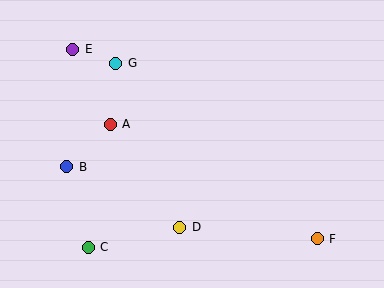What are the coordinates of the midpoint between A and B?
The midpoint between A and B is at (88, 145).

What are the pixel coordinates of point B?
Point B is at (67, 167).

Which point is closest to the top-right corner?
Point F is closest to the top-right corner.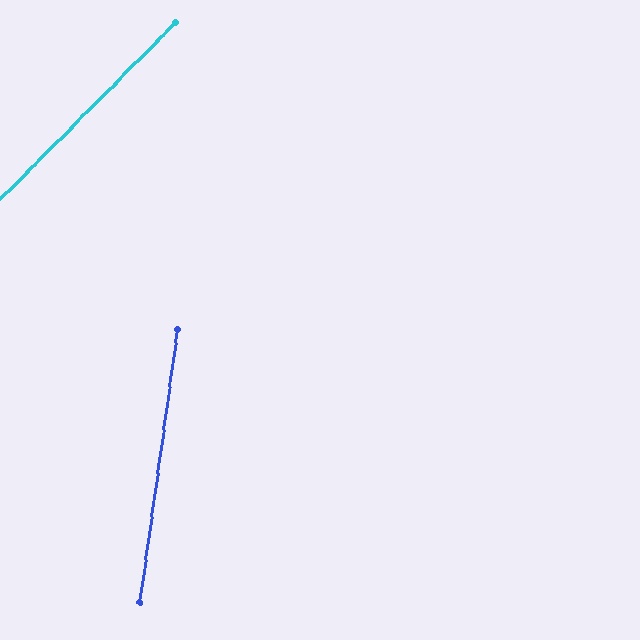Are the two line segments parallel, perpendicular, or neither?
Neither parallel nor perpendicular — they differ by about 37°.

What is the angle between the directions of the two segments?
Approximately 37 degrees.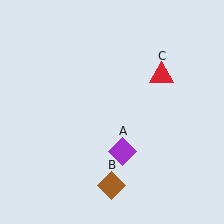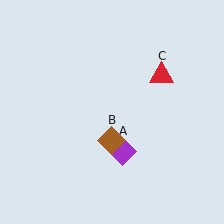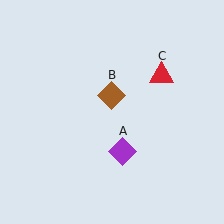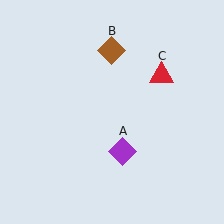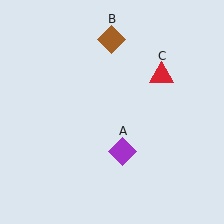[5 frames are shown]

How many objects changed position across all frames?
1 object changed position: brown diamond (object B).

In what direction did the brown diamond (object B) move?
The brown diamond (object B) moved up.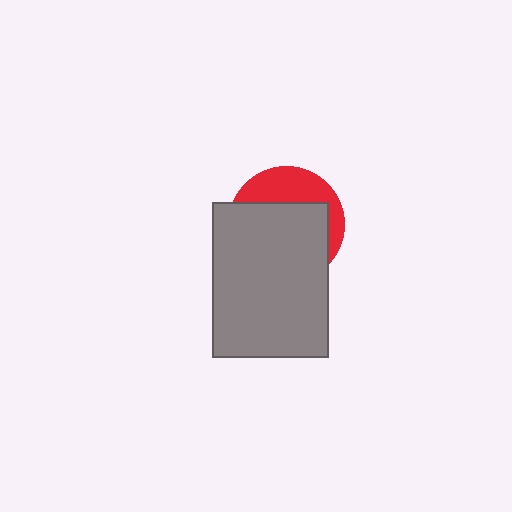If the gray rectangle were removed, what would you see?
You would see the complete red circle.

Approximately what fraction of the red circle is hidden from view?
Roughly 67% of the red circle is hidden behind the gray rectangle.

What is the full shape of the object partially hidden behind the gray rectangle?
The partially hidden object is a red circle.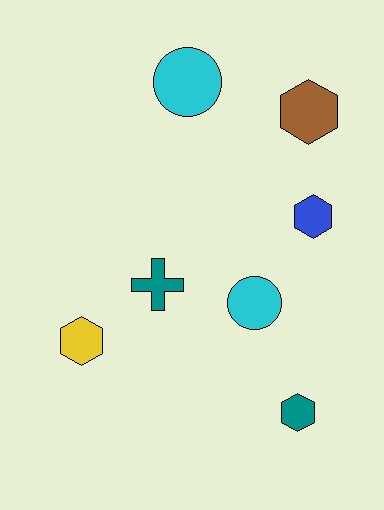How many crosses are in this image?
There is 1 cross.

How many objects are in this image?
There are 7 objects.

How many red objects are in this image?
There are no red objects.